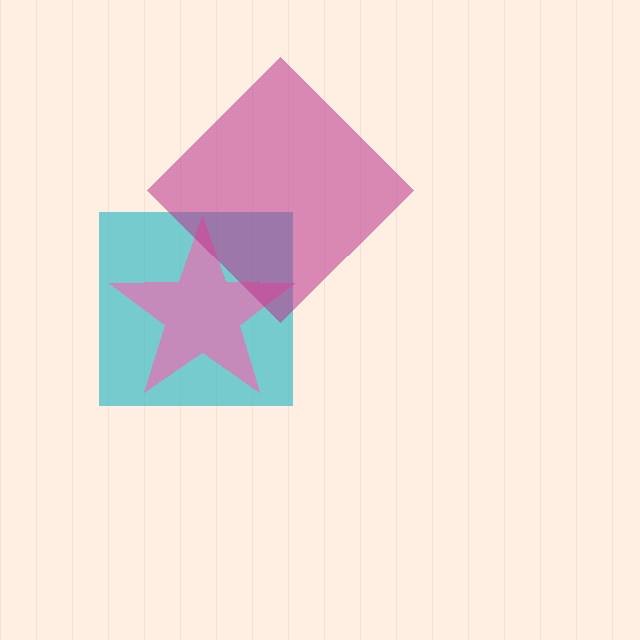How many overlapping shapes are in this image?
There are 3 overlapping shapes in the image.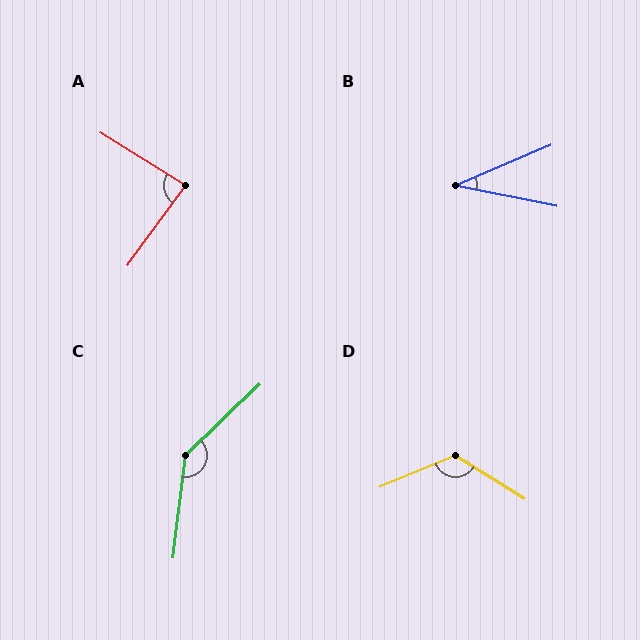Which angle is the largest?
C, at approximately 141 degrees.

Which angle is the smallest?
B, at approximately 34 degrees.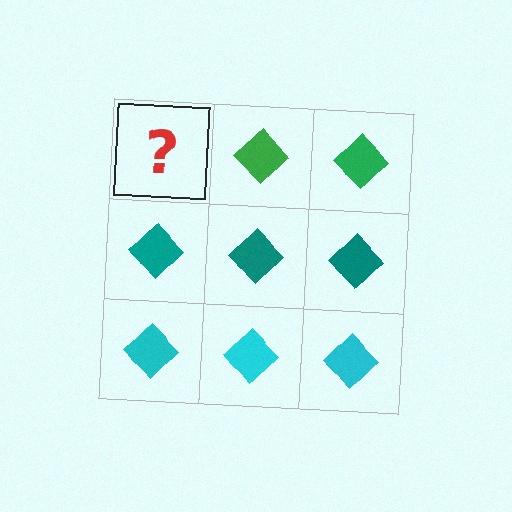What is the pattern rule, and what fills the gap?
The rule is that each row has a consistent color. The gap should be filled with a green diamond.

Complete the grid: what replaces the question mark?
The question mark should be replaced with a green diamond.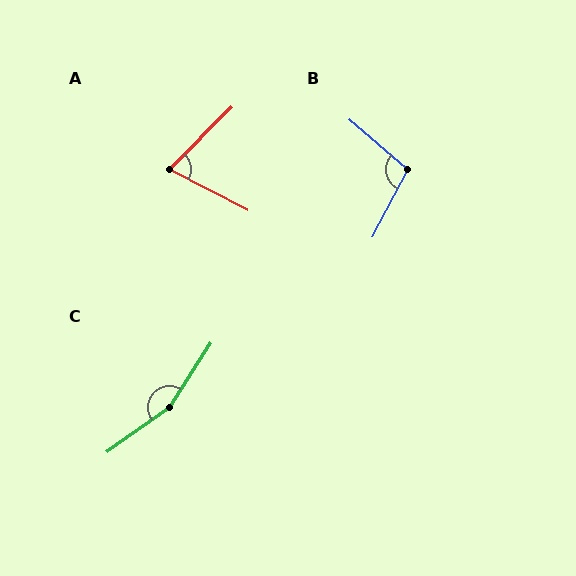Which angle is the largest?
C, at approximately 159 degrees.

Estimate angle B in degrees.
Approximately 103 degrees.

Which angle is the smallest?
A, at approximately 72 degrees.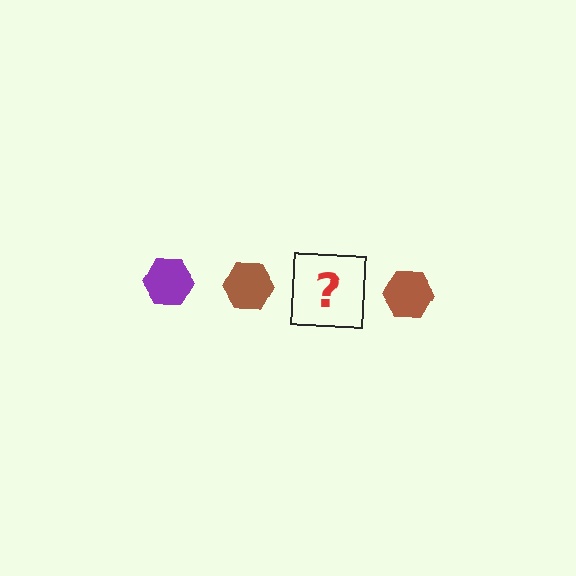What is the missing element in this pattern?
The missing element is a purple hexagon.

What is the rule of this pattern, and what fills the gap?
The rule is that the pattern cycles through purple, brown hexagons. The gap should be filled with a purple hexagon.